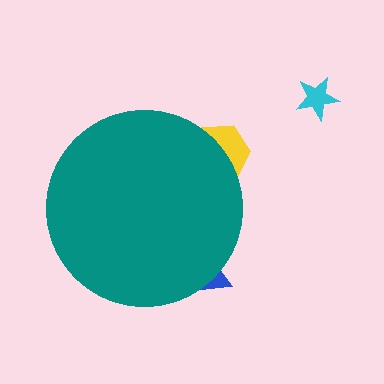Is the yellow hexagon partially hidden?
Yes, the yellow hexagon is partially hidden behind the teal circle.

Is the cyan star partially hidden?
No, the cyan star is fully visible.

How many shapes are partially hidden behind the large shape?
2 shapes are partially hidden.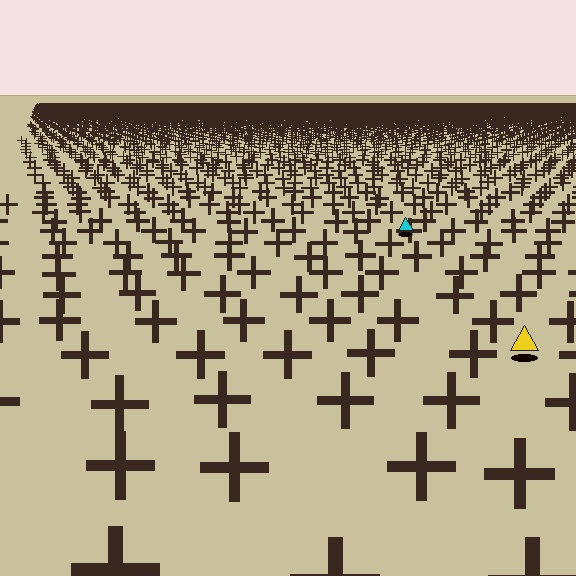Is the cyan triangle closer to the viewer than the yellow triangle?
No. The yellow triangle is closer — you can tell from the texture gradient: the ground texture is coarser near it.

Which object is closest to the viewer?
The yellow triangle is closest. The texture marks near it are larger and more spread out.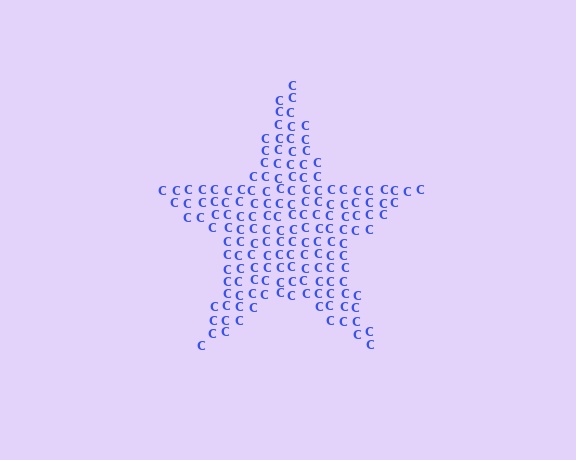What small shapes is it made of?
It is made of small letter C's.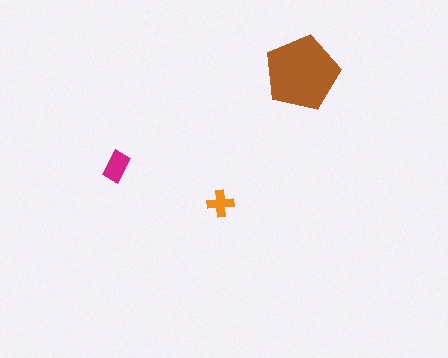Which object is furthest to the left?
The magenta rectangle is leftmost.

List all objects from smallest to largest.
The orange cross, the magenta rectangle, the brown pentagon.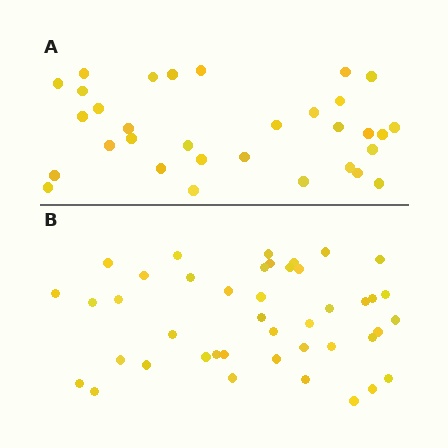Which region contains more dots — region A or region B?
Region B (the bottom region) has more dots.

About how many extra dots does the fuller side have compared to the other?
Region B has roughly 12 or so more dots than region A.